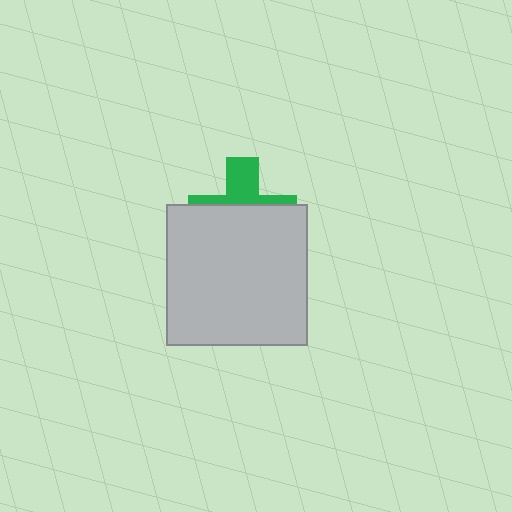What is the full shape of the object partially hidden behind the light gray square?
The partially hidden object is a green cross.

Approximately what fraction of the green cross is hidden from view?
Roughly 64% of the green cross is hidden behind the light gray square.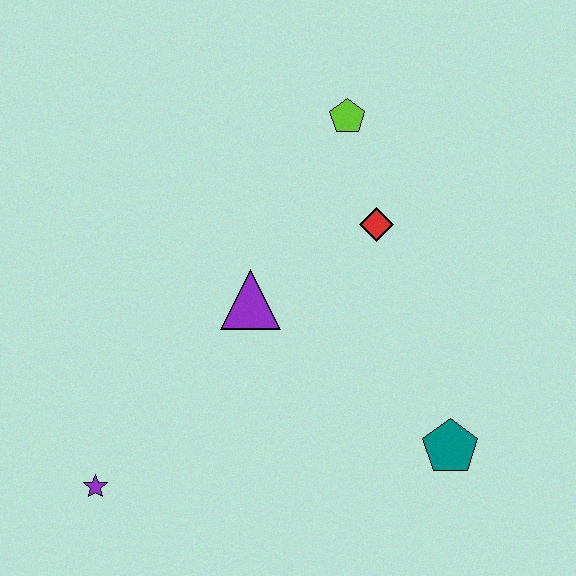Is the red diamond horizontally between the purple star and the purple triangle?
No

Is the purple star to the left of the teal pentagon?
Yes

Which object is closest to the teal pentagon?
The red diamond is closest to the teal pentagon.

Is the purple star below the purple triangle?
Yes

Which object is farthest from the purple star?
The lime pentagon is farthest from the purple star.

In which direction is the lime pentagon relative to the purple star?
The lime pentagon is above the purple star.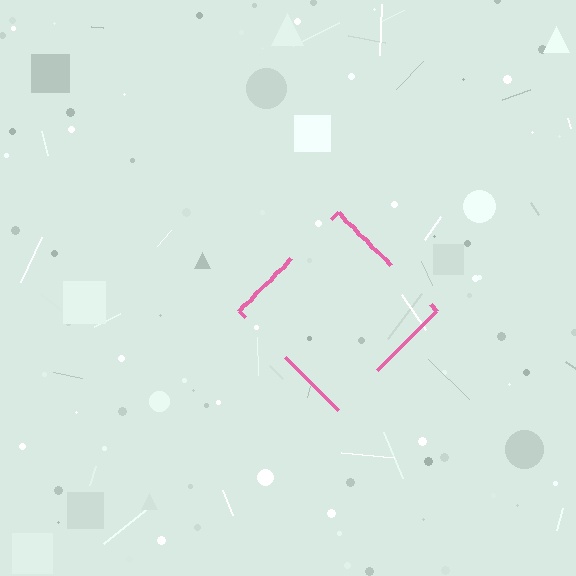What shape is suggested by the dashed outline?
The dashed outline suggests a diamond.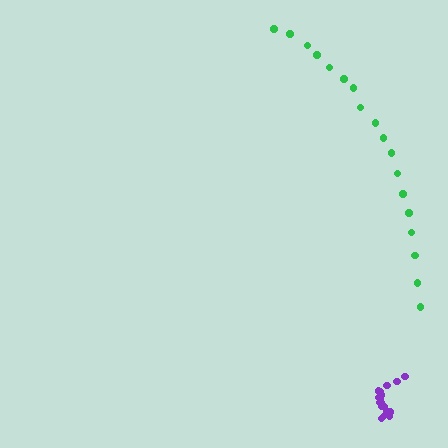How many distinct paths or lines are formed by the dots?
There are 2 distinct paths.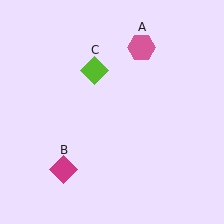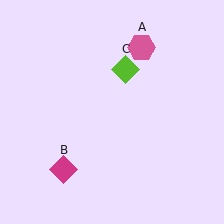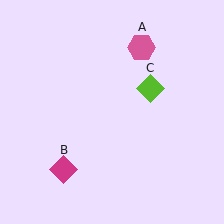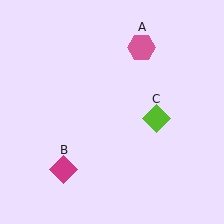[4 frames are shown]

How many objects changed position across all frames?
1 object changed position: lime diamond (object C).